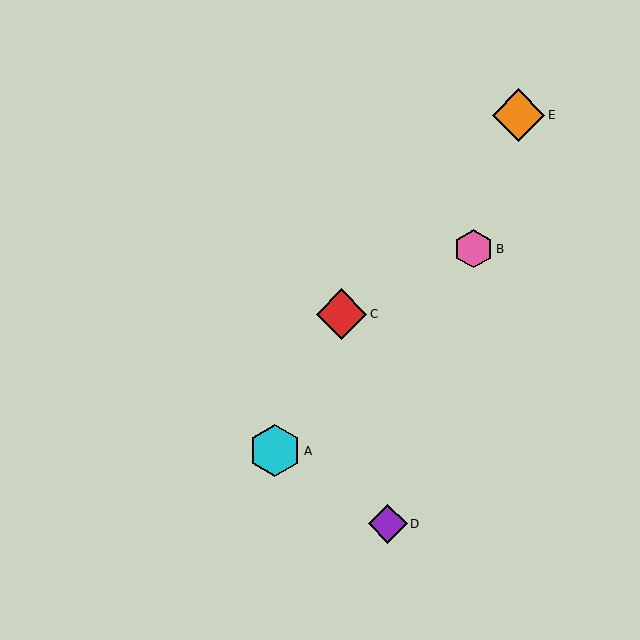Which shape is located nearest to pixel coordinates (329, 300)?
The red diamond (labeled C) at (342, 314) is nearest to that location.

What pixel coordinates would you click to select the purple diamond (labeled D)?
Click at (388, 524) to select the purple diamond D.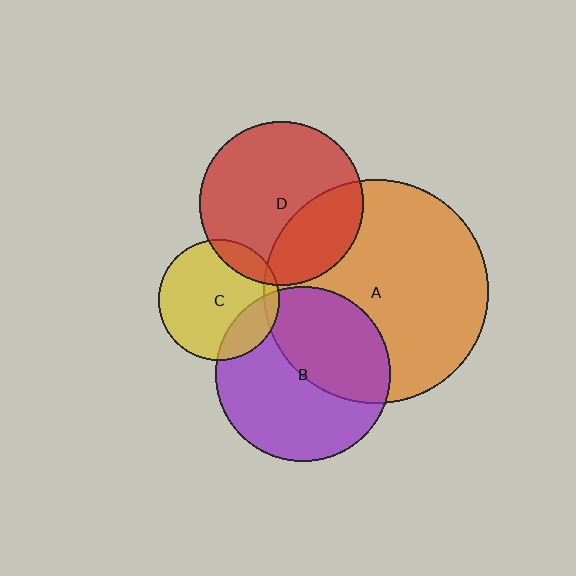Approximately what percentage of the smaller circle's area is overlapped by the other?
Approximately 20%.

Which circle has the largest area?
Circle A (orange).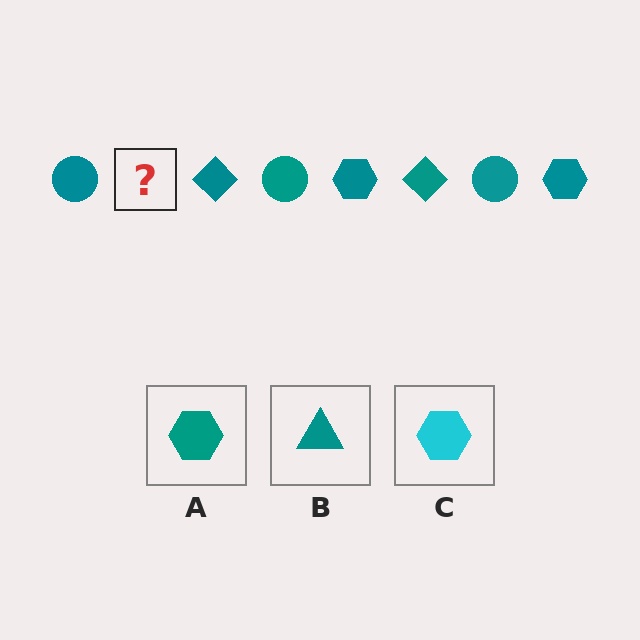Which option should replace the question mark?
Option A.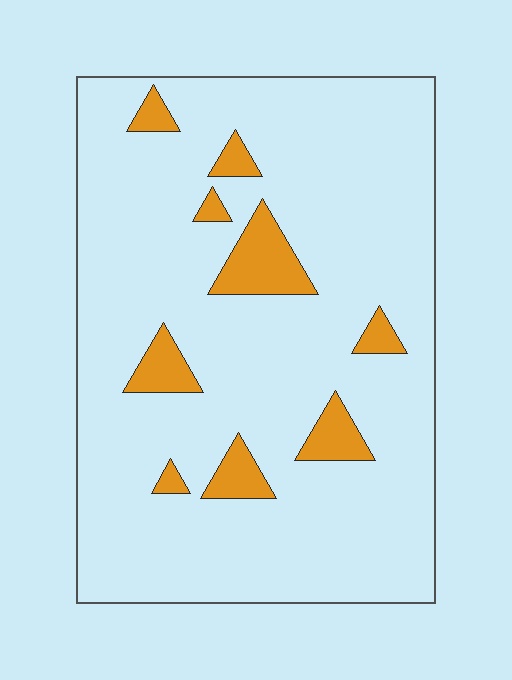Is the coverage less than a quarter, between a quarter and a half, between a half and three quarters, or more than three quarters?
Less than a quarter.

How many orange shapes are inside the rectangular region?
9.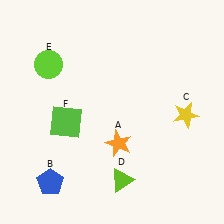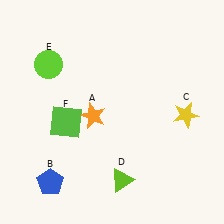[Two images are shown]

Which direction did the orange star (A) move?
The orange star (A) moved up.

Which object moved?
The orange star (A) moved up.